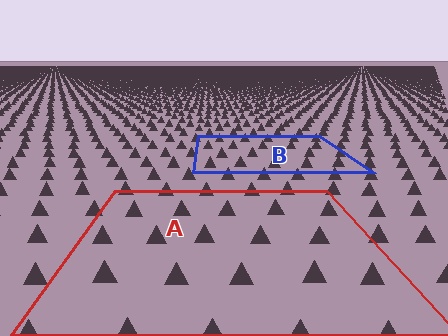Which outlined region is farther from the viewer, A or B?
Region B is farther from the viewer — the texture elements inside it appear smaller and more densely packed.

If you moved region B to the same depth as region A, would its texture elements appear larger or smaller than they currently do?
They would appear larger. At a closer depth, the same texture elements are projected at a bigger on-screen size.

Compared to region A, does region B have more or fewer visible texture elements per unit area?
Region B has more texture elements per unit area — they are packed more densely because it is farther away.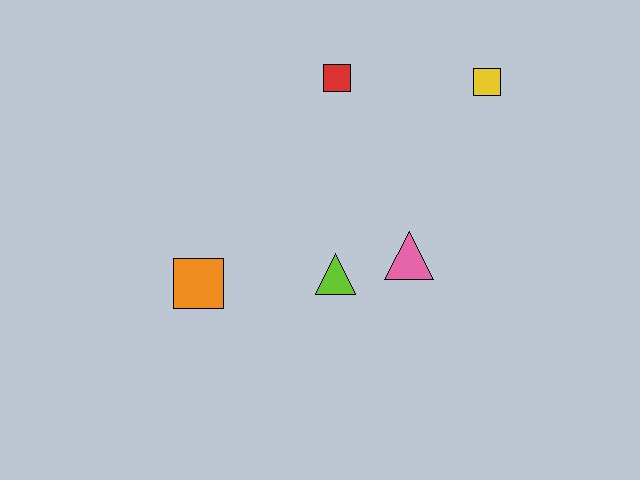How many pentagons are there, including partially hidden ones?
There are no pentagons.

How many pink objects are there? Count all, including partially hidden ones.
There is 1 pink object.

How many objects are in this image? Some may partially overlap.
There are 5 objects.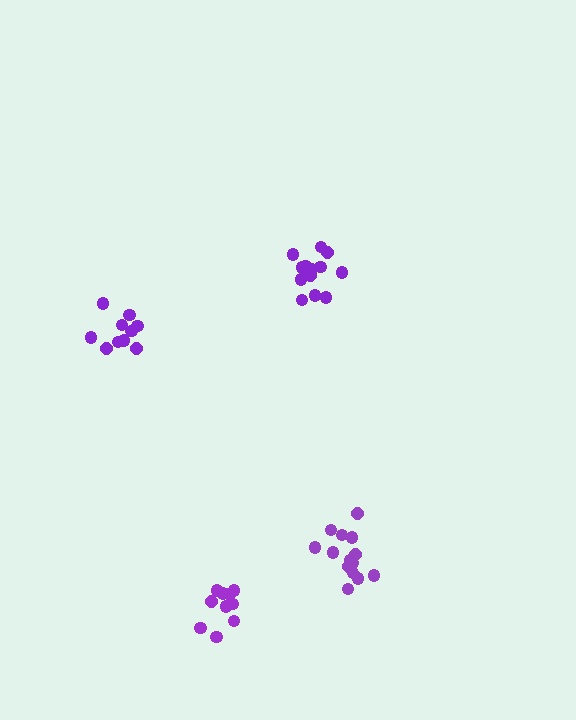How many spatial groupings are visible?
There are 4 spatial groupings.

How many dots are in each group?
Group 1: 10 dots, Group 2: 13 dots, Group 3: 14 dots, Group 4: 10 dots (47 total).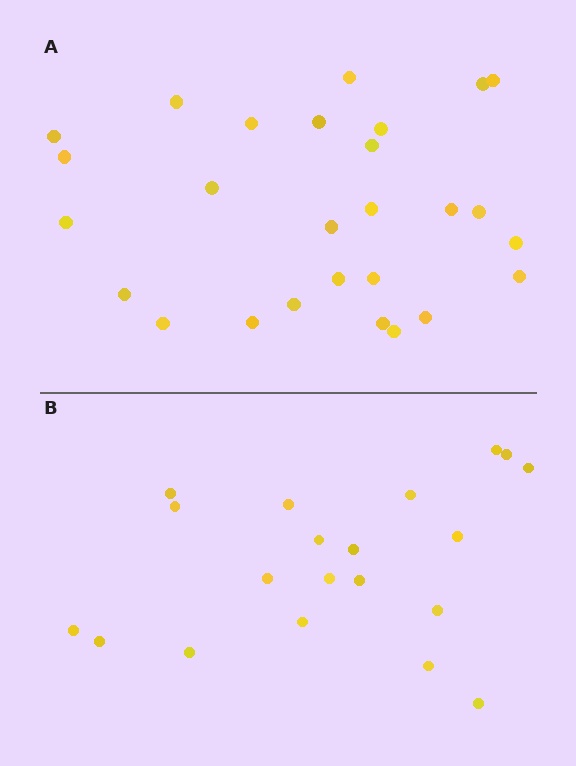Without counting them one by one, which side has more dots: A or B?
Region A (the top region) has more dots.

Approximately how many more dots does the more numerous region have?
Region A has roughly 8 or so more dots than region B.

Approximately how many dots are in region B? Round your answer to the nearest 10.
About 20 dots.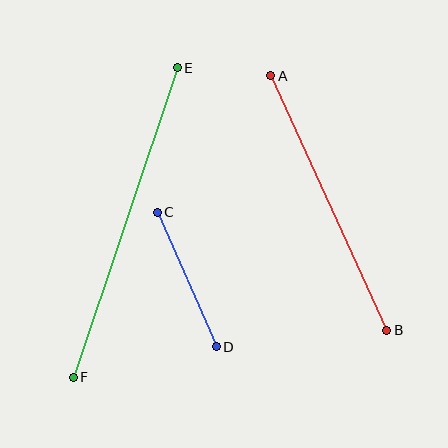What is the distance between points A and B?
The distance is approximately 279 pixels.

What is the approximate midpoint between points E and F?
The midpoint is at approximately (125, 222) pixels.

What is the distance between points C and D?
The distance is approximately 147 pixels.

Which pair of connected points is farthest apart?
Points E and F are farthest apart.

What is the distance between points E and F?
The distance is approximately 326 pixels.